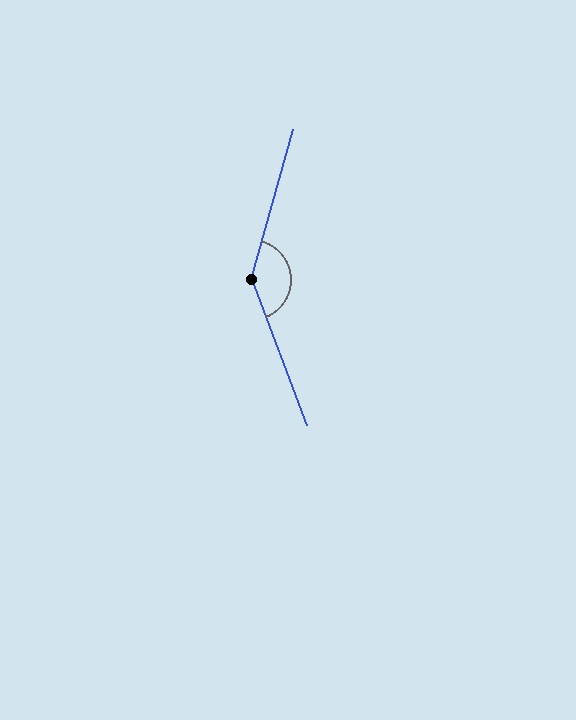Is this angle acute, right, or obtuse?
It is obtuse.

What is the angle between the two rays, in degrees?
Approximately 143 degrees.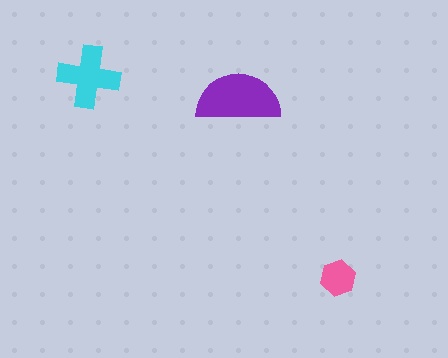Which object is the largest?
The purple semicircle.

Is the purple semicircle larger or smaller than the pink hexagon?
Larger.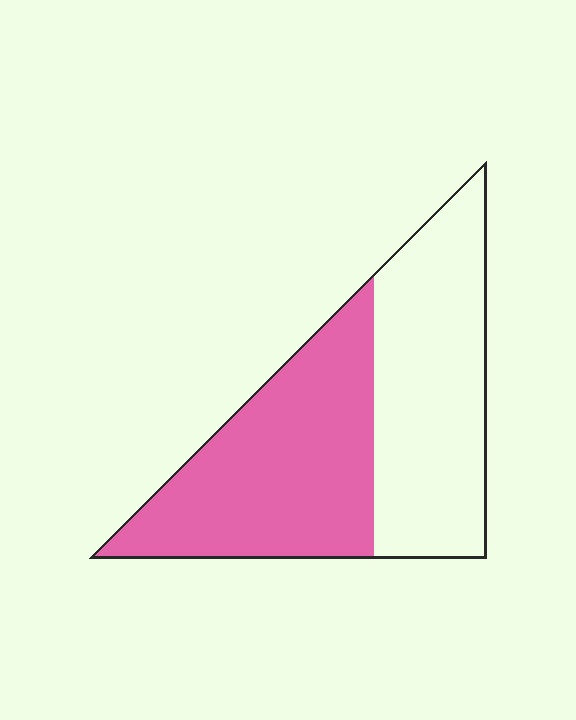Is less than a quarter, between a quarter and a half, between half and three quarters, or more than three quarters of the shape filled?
Between half and three quarters.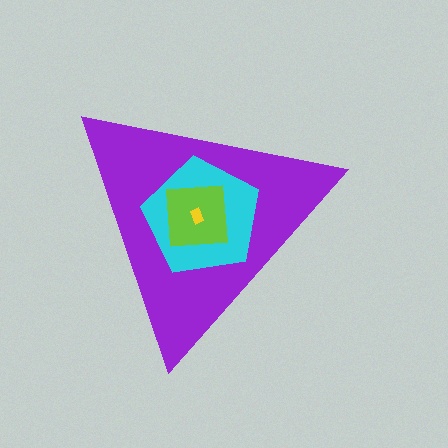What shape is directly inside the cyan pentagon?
The lime square.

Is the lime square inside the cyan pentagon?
Yes.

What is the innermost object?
The yellow rectangle.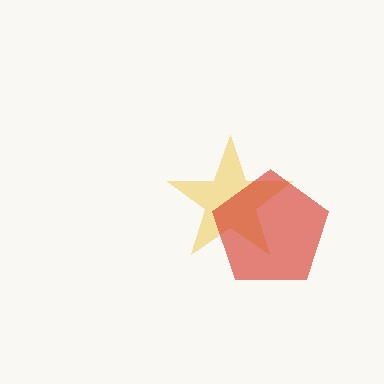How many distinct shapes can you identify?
There are 2 distinct shapes: a yellow star, a red pentagon.